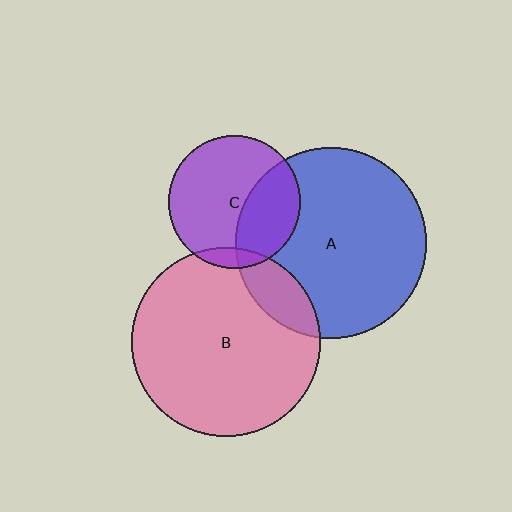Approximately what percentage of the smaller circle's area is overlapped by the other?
Approximately 10%.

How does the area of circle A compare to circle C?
Approximately 2.1 times.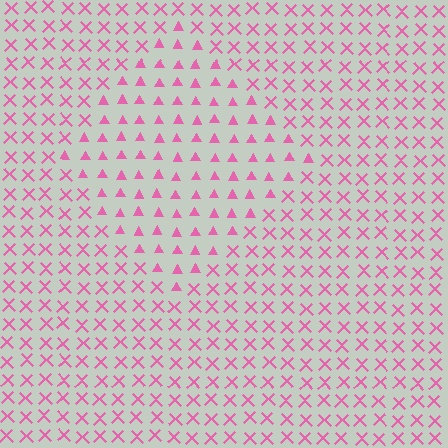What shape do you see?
I see a diamond.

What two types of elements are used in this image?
The image uses triangles inside the diamond region and X marks outside it.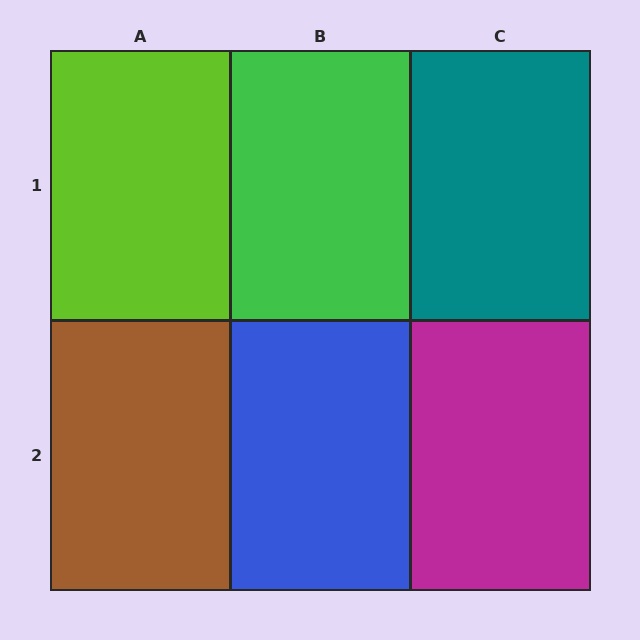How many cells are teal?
1 cell is teal.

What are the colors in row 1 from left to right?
Lime, green, teal.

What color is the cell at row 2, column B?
Blue.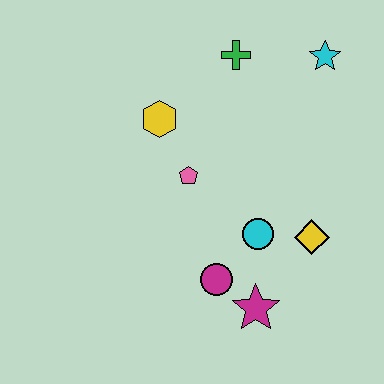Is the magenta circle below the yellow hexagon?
Yes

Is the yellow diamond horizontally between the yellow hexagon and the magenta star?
No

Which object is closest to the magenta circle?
The magenta star is closest to the magenta circle.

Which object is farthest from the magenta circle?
The cyan star is farthest from the magenta circle.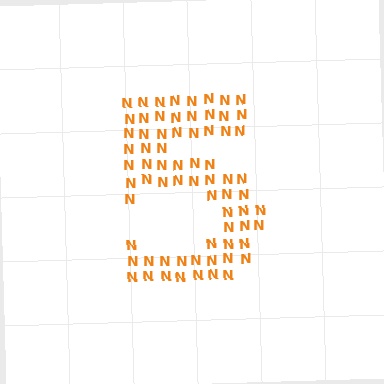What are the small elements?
The small elements are letter N's.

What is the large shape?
The large shape is the digit 5.